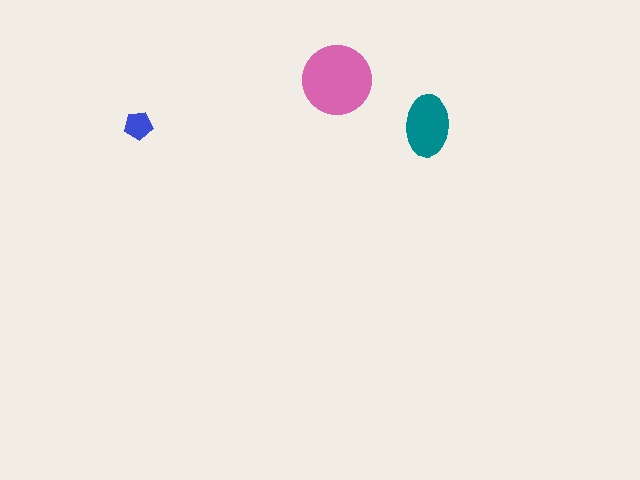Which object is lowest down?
The teal ellipse is bottommost.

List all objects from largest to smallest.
The pink circle, the teal ellipse, the blue pentagon.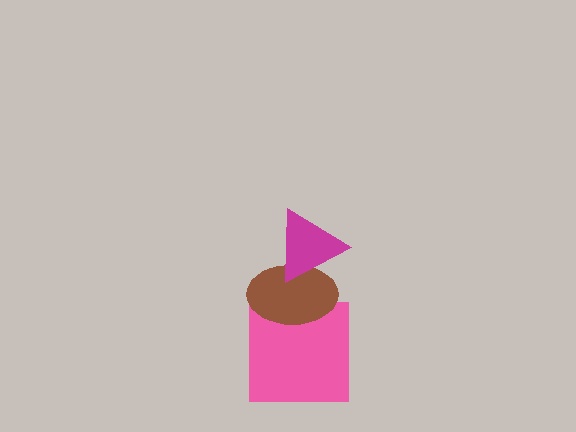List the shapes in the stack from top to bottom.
From top to bottom: the magenta triangle, the brown ellipse, the pink square.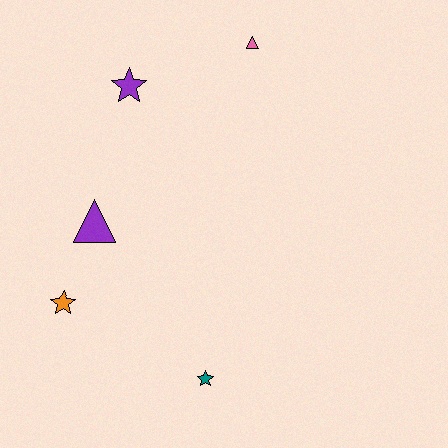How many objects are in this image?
There are 5 objects.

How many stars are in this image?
There are 3 stars.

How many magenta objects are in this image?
There are no magenta objects.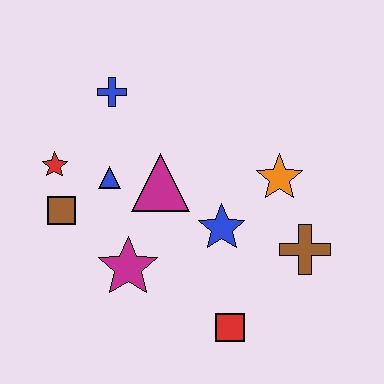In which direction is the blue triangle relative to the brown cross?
The blue triangle is to the left of the brown cross.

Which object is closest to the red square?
The blue star is closest to the red square.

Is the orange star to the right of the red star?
Yes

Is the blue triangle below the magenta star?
No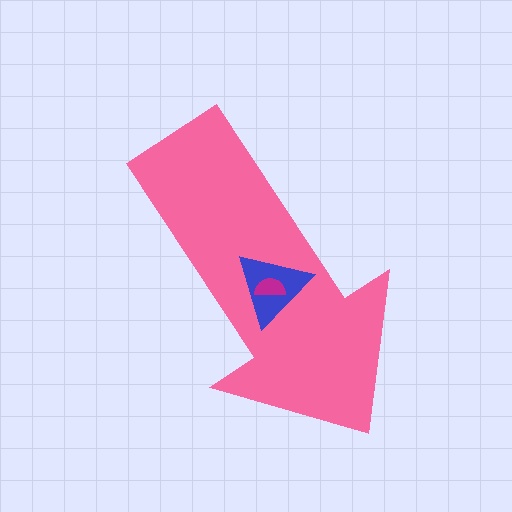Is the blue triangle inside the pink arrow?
Yes.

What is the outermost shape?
The pink arrow.